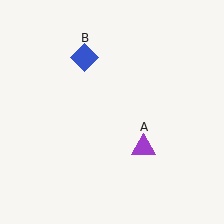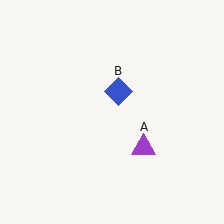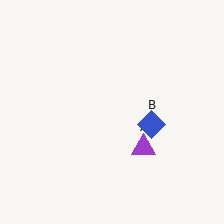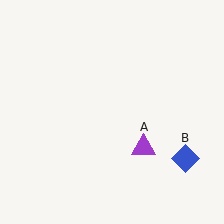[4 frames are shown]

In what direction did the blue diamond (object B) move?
The blue diamond (object B) moved down and to the right.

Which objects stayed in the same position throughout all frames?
Purple triangle (object A) remained stationary.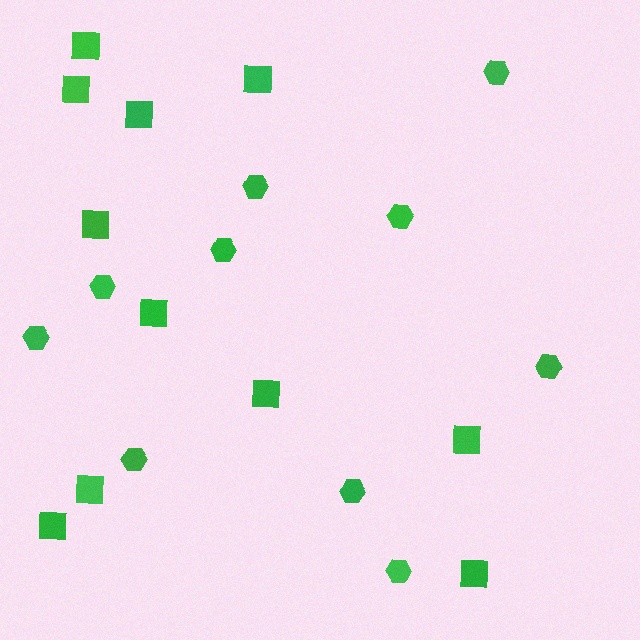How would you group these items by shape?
There are 2 groups: one group of hexagons (10) and one group of squares (11).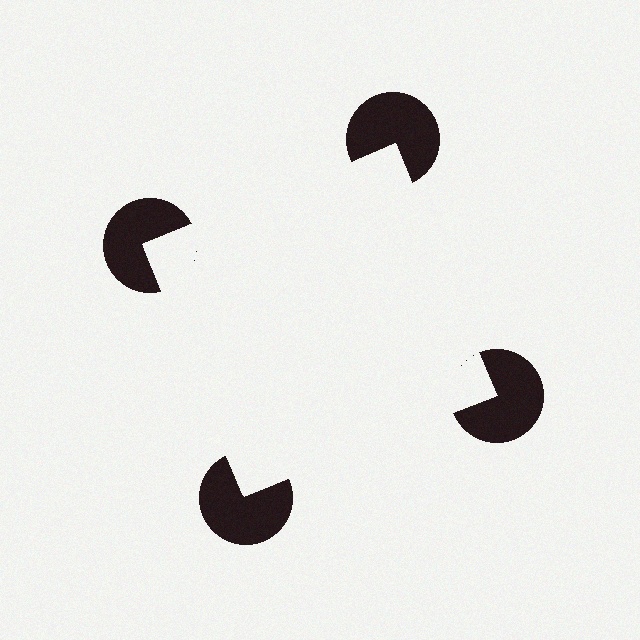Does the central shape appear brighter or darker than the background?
It typically appears slightly brighter than the background, even though no actual brightness change is drawn.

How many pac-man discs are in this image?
There are 4 — one at each vertex of the illusory square.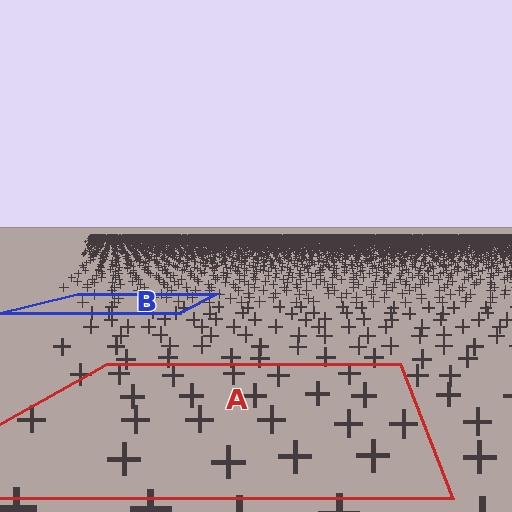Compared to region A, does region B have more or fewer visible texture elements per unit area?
Region B has more texture elements per unit area — they are packed more densely because it is farther away.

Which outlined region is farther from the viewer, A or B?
Region B is farther from the viewer — the texture elements inside it appear smaller and more densely packed.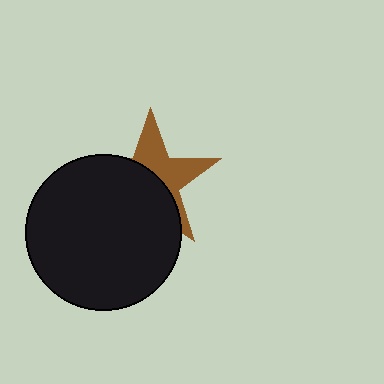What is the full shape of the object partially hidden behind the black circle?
The partially hidden object is a brown star.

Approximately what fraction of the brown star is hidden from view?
Roughly 57% of the brown star is hidden behind the black circle.